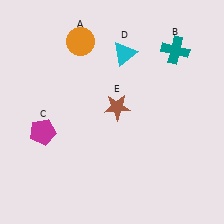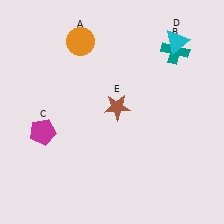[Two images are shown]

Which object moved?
The cyan triangle (D) moved right.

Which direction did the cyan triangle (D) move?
The cyan triangle (D) moved right.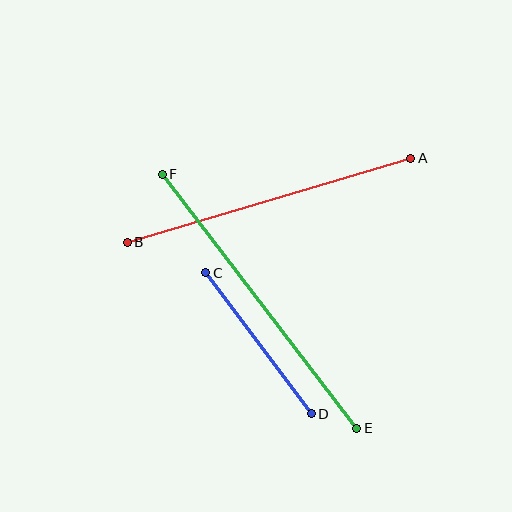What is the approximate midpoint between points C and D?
The midpoint is at approximately (259, 343) pixels.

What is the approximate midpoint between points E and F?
The midpoint is at approximately (259, 301) pixels.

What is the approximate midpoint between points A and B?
The midpoint is at approximately (269, 200) pixels.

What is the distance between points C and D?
The distance is approximately 176 pixels.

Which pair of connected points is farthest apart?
Points E and F are farthest apart.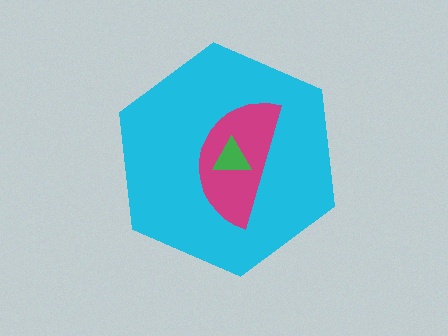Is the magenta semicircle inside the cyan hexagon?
Yes.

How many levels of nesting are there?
3.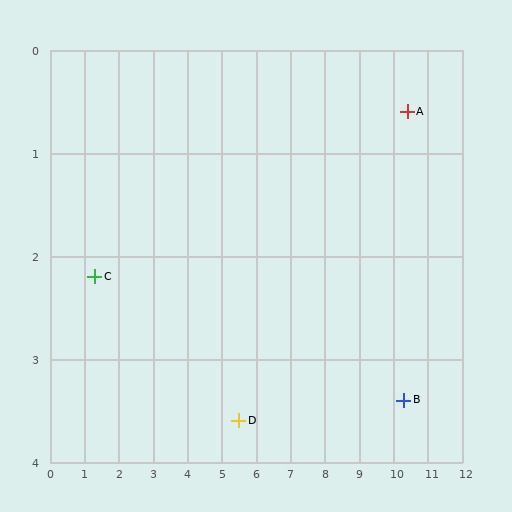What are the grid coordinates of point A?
Point A is at approximately (10.4, 0.6).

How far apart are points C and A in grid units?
Points C and A are about 9.2 grid units apart.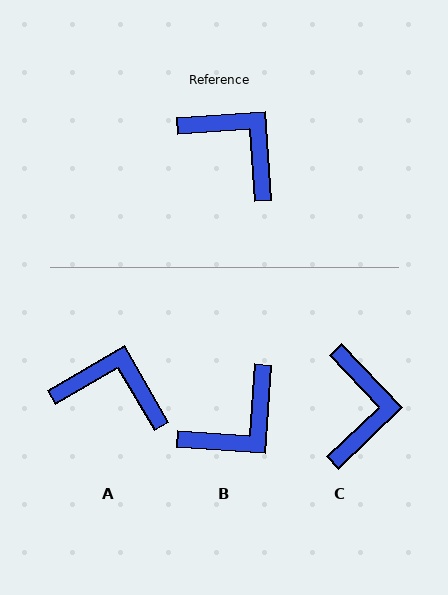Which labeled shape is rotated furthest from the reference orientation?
B, about 98 degrees away.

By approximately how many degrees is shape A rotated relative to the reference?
Approximately 26 degrees counter-clockwise.